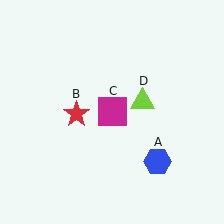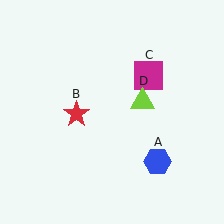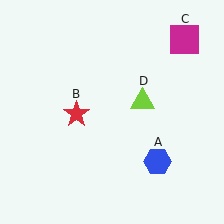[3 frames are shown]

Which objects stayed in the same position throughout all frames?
Blue hexagon (object A) and red star (object B) and lime triangle (object D) remained stationary.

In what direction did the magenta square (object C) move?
The magenta square (object C) moved up and to the right.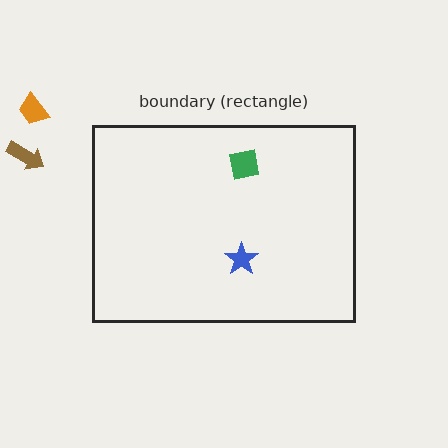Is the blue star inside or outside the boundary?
Inside.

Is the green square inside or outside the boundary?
Inside.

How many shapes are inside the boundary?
2 inside, 2 outside.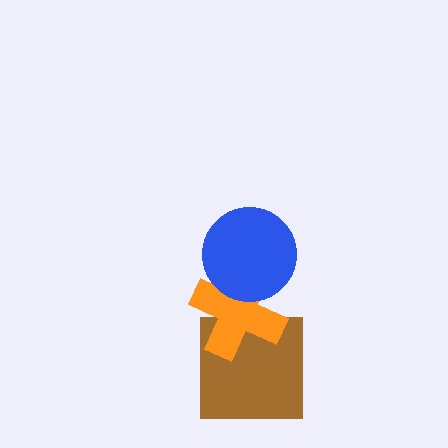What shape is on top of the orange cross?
The blue circle is on top of the orange cross.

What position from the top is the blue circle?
The blue circle is 1st from the top.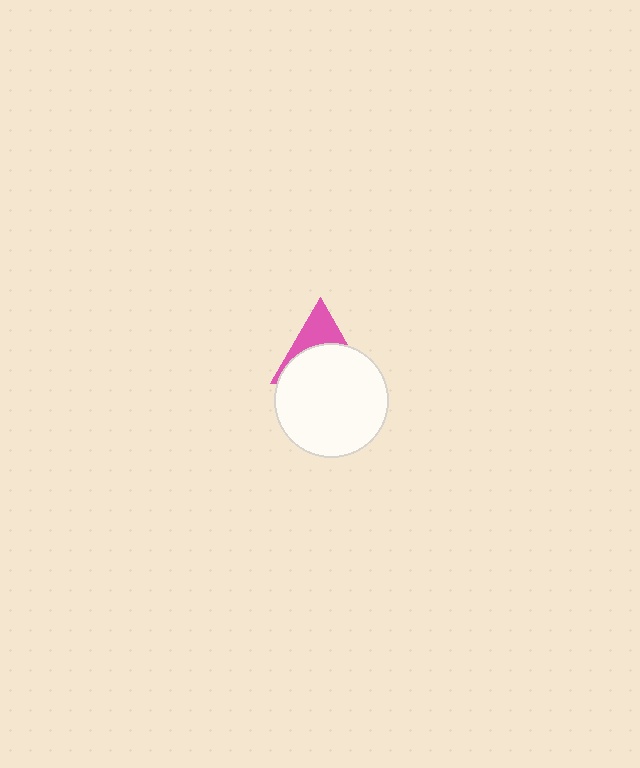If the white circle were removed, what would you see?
You would see the complete pink triangle.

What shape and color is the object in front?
The object in front is a white circle.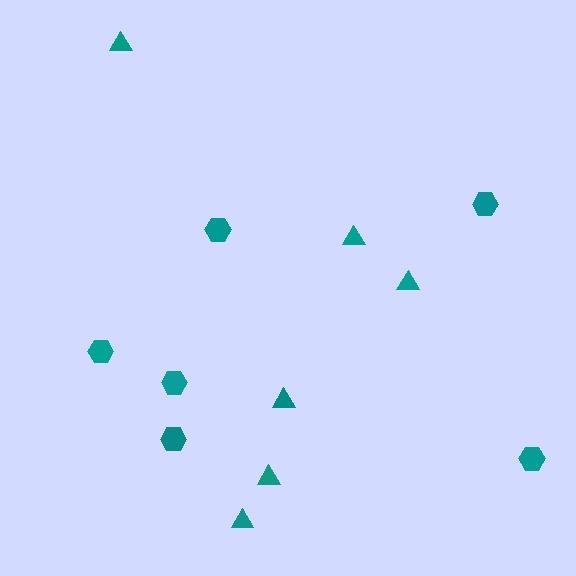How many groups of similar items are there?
There are 2 groups: one group of triangles (6) and one group of hexagons (6).